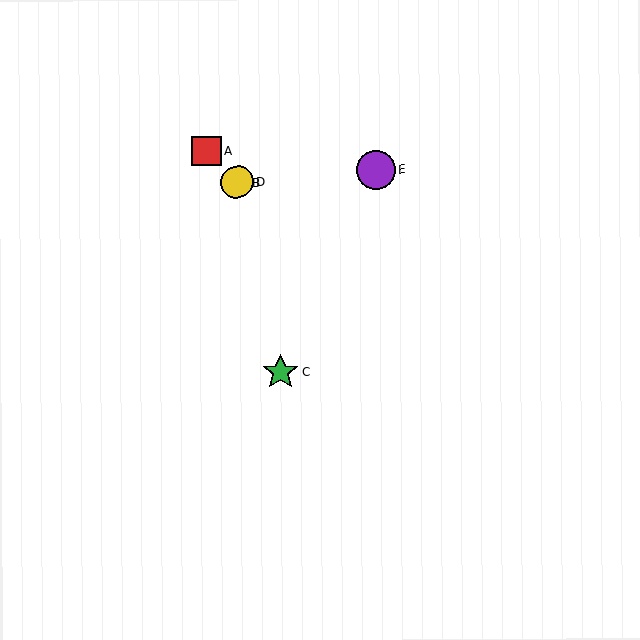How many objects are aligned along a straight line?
3 objects (A, B, D) are aligned along a straight line.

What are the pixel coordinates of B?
Object B is at (238, 183).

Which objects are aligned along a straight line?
Objects A, B, D are aligned along a straight line.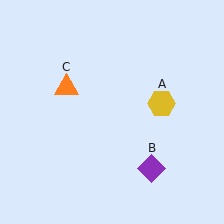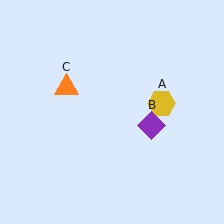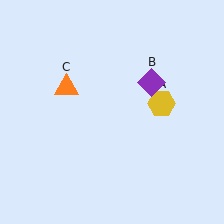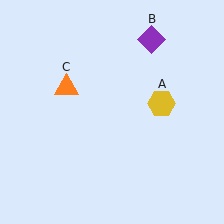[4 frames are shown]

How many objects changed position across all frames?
1 object changed position: purple diamond (object B).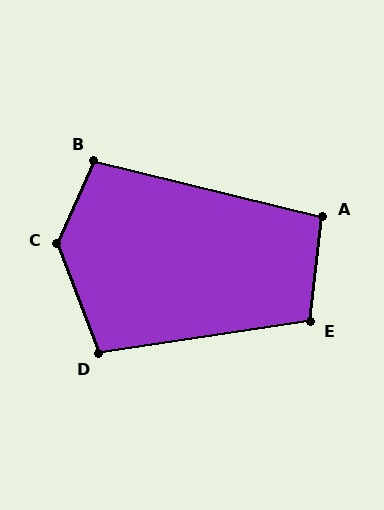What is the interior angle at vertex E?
Approximately 105 degrees (obtuse).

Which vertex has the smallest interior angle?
A, at approximately 97 degrees.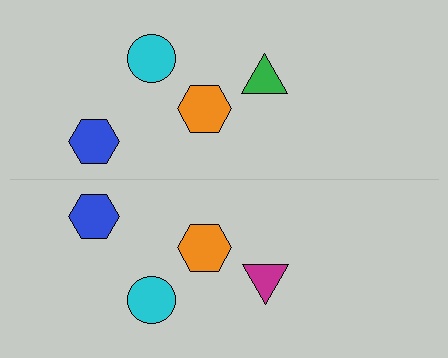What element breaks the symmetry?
The magenta triangle on the bottom side breaks the symmetry — its mirror counterpart is green.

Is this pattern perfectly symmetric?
No, the pattern is not perfectly symmetric. The magenta triangle on the bottom side breaks the symmetry — its mirror counterpart is green.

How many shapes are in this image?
There are 8 shapes in this image.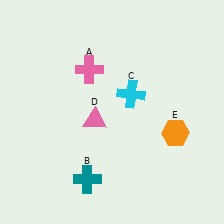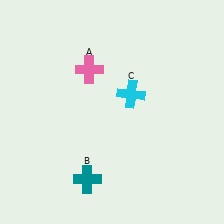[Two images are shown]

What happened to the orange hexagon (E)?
The orange hexagon (E) was removed in Image 2. It was in the bottom-right area of Image 1.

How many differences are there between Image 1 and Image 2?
There are 2 differences between the two images.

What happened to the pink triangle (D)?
The pink triangle (D) was removed in Image 2. It was in the bottom-left area of Image 1.